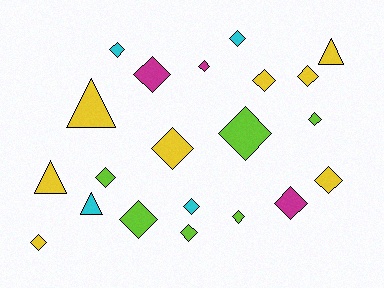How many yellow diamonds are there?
There are 5 yellow diamonds.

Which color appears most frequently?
Yellow, with 8 objects.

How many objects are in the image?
There are 21 objects.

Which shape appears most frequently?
Diamond, with 17 objects.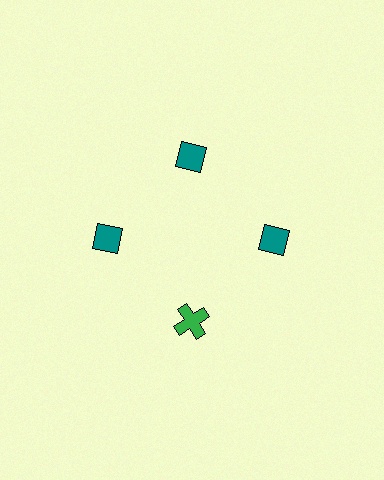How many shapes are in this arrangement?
There are 4 shapes arranged in a ring pattern.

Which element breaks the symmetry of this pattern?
The green cross at roughly the 6 o'clock position breaks the symmetry. All other shapes are teal diamonds.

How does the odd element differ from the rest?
It differs in both color (green instead of teal) and shape (cross instead of diamond).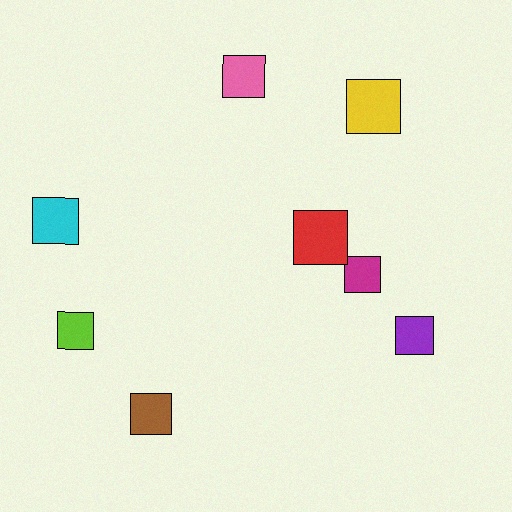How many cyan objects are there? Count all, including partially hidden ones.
There is 1 cyan object.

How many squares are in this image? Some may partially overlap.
There are 8 squares.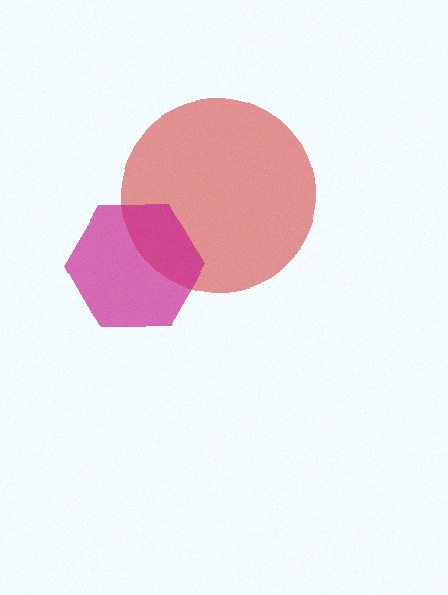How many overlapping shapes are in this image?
There are 2 overlapping shapes in the image.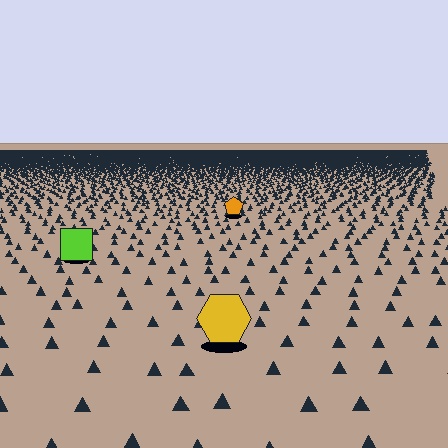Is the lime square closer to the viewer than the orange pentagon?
Yes. The lime square is closer — you can tell from the texture gradient: the ground texture is coarser near it.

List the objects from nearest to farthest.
From nearest to farthest: the yellow hexagon, the lime square, the orange pentagon.